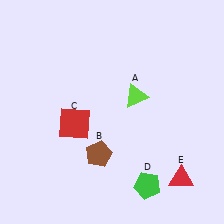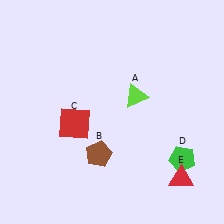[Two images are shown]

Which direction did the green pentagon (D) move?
The green pentagon (D) moved right.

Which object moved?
The green pentagon (D) moved right.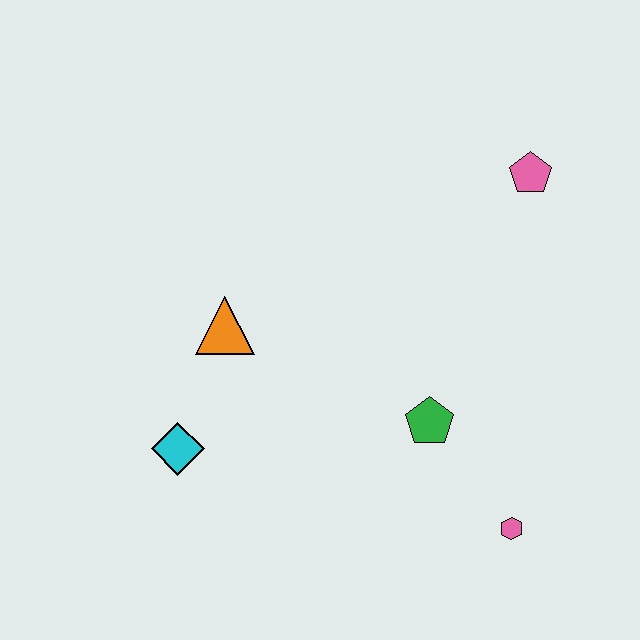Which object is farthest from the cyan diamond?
The pink pentagon is farthest from the cyan diamond.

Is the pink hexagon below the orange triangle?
Yes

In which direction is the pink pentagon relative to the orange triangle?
The pink pentagon is to the right of the orange triangle.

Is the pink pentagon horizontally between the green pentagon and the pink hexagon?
No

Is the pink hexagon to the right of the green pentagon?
Yes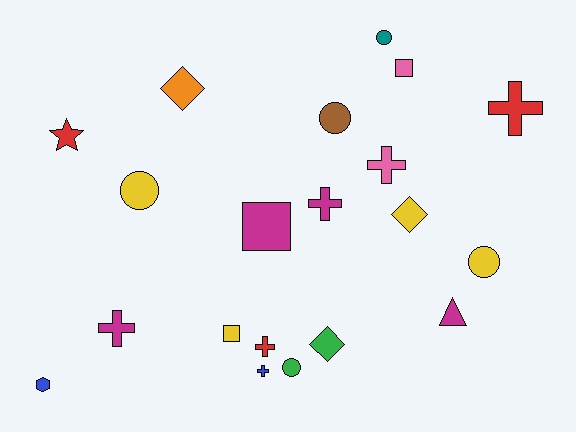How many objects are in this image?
There are 20 objects.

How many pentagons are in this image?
There are no pentagons.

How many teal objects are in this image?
There is 1 teal object.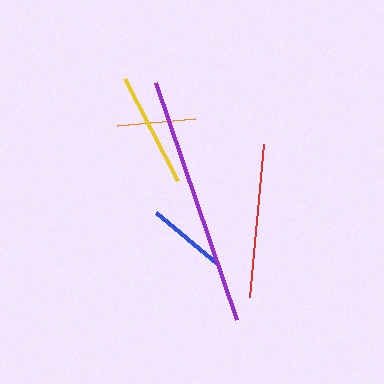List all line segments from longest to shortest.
From longest to shortest: purple, red, yellow, blue, orange.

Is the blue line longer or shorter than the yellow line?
The yellow line is longer than the blue line.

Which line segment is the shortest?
The orange line is the shortest at approximately 78 pixels.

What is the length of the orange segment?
The orange segment is approximately 78 pixels long.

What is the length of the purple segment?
The purple segment is approximately 250 pixels long.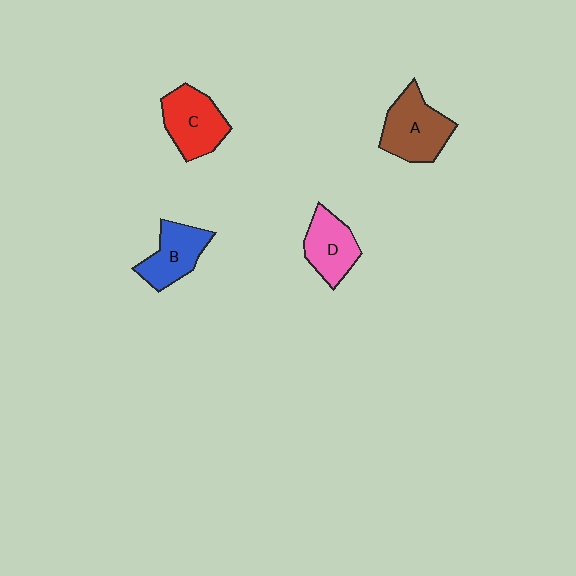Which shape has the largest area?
Shape A (brown).